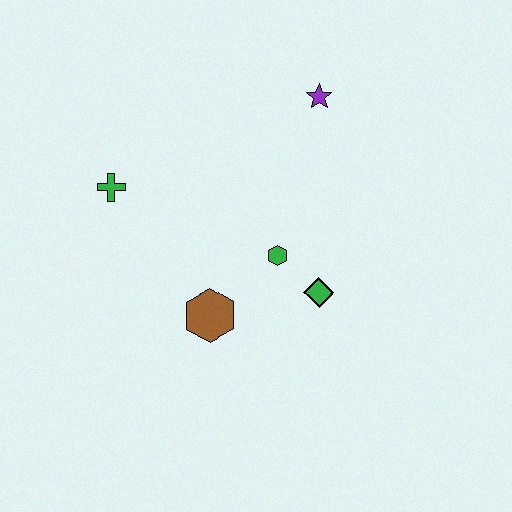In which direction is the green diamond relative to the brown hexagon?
The green diamond is to the right of the brown hexagon.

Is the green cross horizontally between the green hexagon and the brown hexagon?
No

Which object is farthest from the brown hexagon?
The purple star is farthest from the brown hexagon.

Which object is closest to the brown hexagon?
The green hexagon is closest to the brown hexagon.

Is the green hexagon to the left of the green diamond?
Yes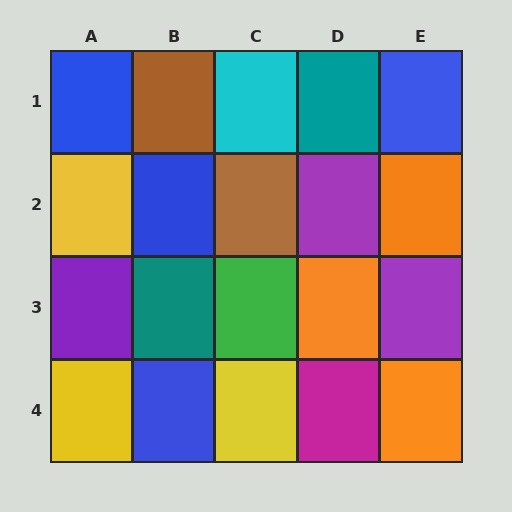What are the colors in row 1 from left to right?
Blue, brown, cyan, teal, blue.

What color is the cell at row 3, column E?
Purple.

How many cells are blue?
4 cells are blue.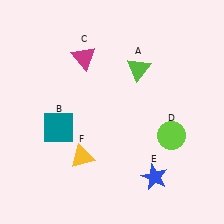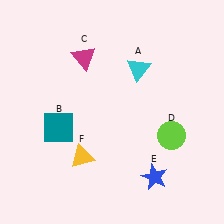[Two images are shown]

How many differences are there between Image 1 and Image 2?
There is 1 difference between the two images.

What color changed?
The triangle (A) changed from lime in Image 1 to cyan in Image 2.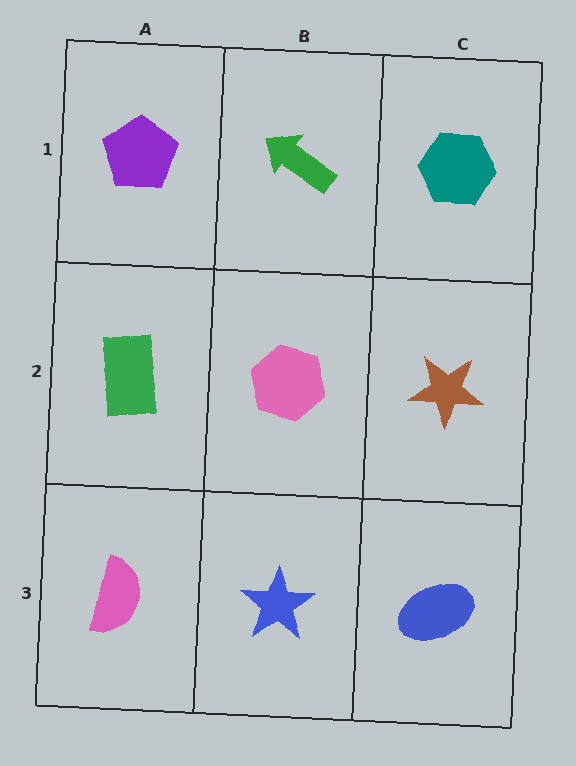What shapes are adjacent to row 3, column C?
A brown star (row 2, column C), a blue star (row 3, column B).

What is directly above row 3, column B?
A pink hexagon.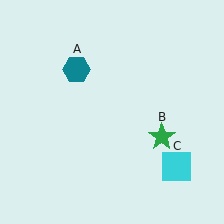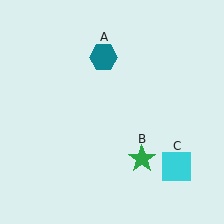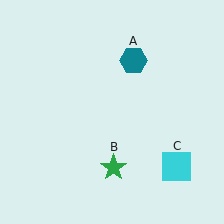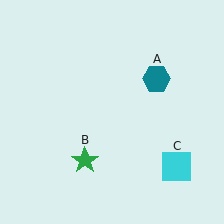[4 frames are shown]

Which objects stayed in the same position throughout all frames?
Cyan square (object C) remained stationary.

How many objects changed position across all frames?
2 objects changed position: teal hexagon (object A), green star (object B).